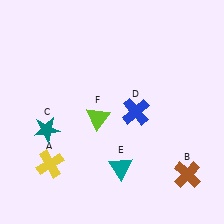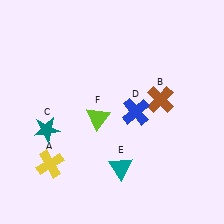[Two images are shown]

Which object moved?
The brown cross (B) moved up.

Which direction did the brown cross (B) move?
The brown cross (B) moved up.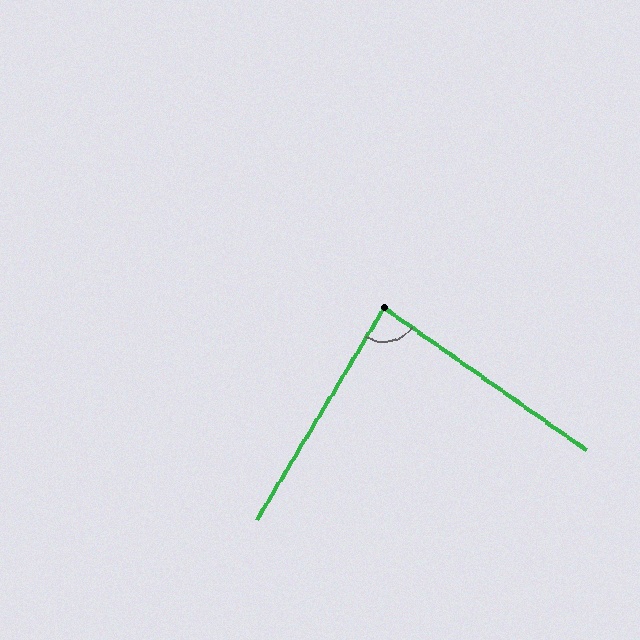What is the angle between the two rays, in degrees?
Approximately 86 degrees.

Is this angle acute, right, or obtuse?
It is approximately a right angle.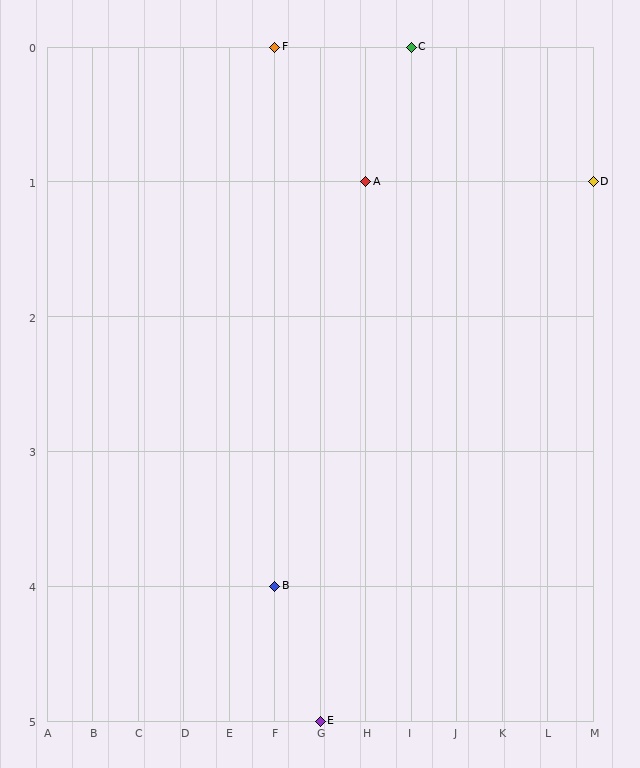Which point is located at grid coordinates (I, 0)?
Point C is at (I, 0).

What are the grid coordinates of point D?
Point D is at grid coordinates (M, 1).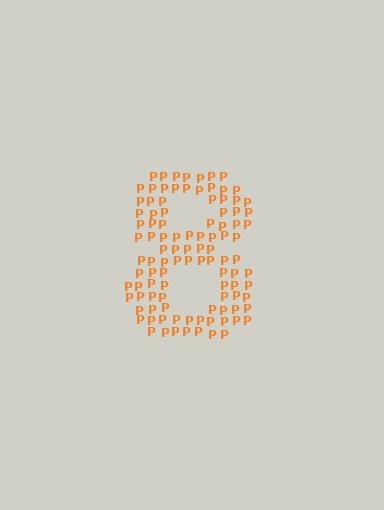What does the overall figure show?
The overall figure shows the digit 8.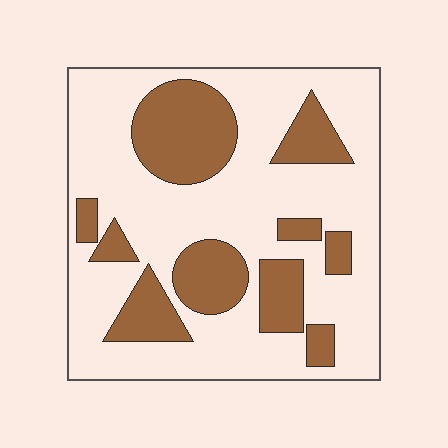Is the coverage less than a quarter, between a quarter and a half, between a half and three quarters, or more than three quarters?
Between a quarter and a half.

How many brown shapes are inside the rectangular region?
10.